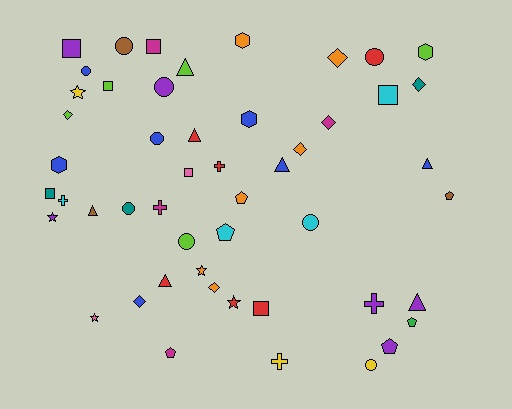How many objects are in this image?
There are 50 objects.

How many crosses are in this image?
There are 5 crosses.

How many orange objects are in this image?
There are 6 orange objects.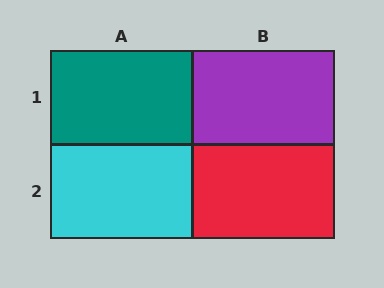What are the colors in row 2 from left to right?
Cyan, red.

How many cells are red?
1 cell is red.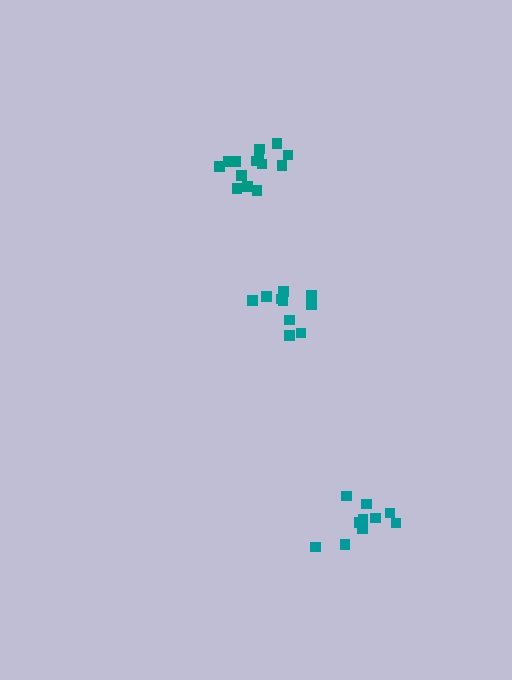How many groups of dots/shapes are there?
There are 3 groups.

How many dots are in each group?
Group 1: 10 dots, Group 2: 14 dots, Group 3: 12 dots (36 total).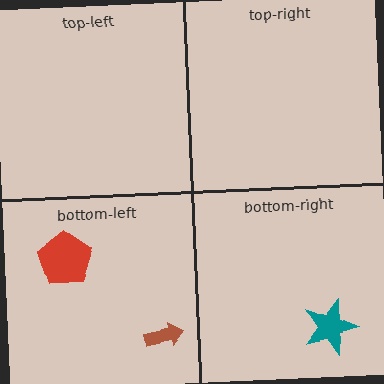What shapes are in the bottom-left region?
The brown arrow, the red pentagon.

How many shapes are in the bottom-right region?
1.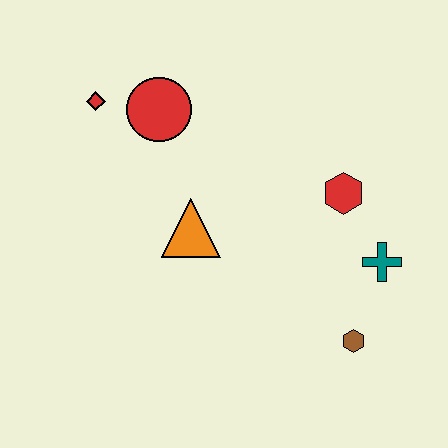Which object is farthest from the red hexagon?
The red diamond is farthest from the red hexagon.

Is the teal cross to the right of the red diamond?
Yes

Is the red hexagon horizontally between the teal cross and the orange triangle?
Yes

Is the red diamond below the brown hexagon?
No